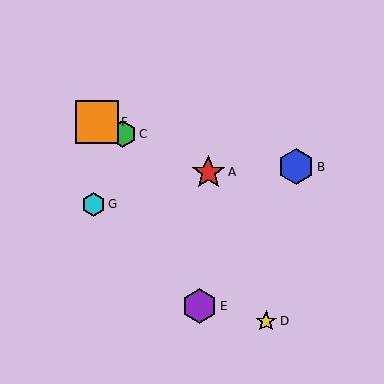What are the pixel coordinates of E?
Object E is at (200, 306).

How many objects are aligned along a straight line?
3 objects (A, C, F) are aligned along a straight line.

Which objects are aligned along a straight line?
Objects A, C, F are aligned along a straight line.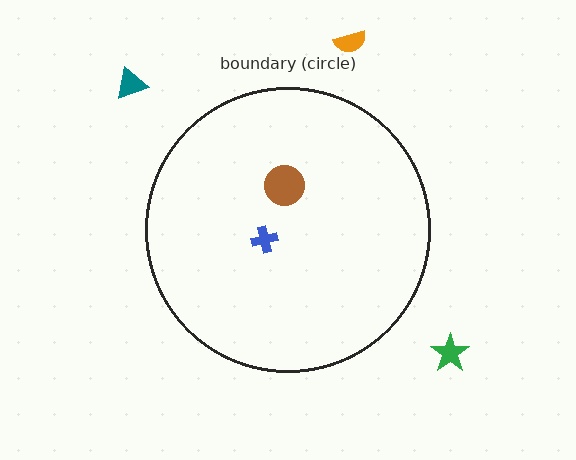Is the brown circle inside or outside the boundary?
Inside.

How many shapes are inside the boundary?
2 inside, 3 outside.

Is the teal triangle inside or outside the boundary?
Outside.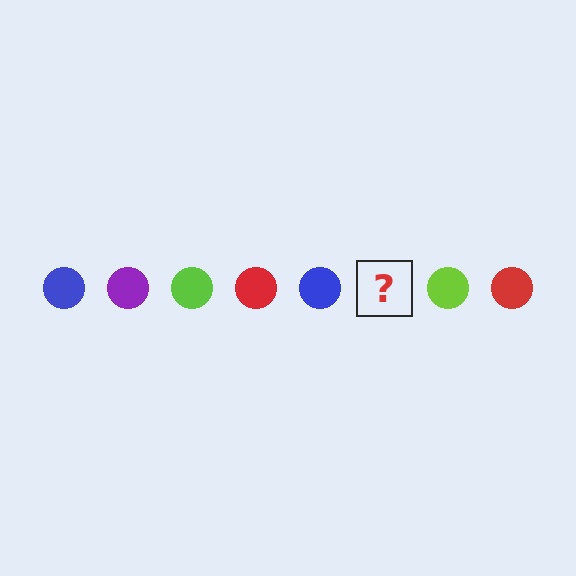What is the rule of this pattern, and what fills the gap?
The rule is that the pattern cycles through blue, purple, lime, red circles. The gap should be filled with a purple circle.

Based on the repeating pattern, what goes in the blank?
The blank should be a purple circle.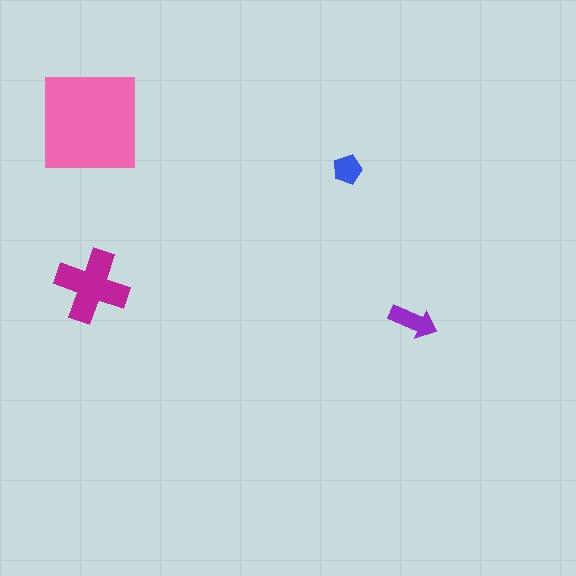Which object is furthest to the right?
The purple arrow is rightmost.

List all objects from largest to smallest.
The pink square, the magenta cross, the purple arrow, the blue pentagon.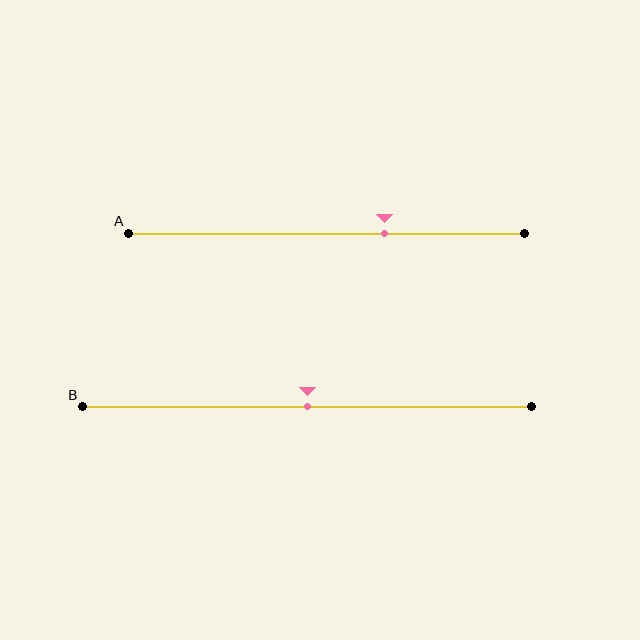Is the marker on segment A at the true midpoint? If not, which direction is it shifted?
No, the marker on segment A is shifted to the right by about 15% of the segment length.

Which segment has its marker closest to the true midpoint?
Segment B has its marker closest to the true midpoint.